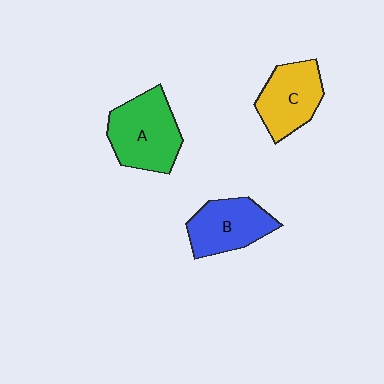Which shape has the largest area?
Shape A (green).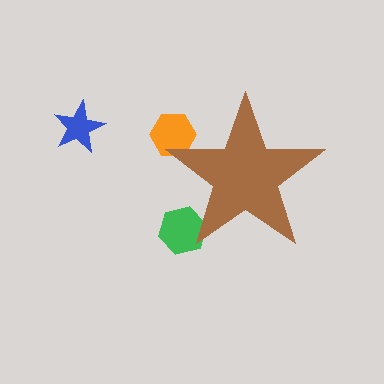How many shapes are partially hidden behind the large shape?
2 shapes are partially hidden.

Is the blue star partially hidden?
No, the blue star is fully visible.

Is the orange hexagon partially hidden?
Yes, the orange hexagon is partially hidden behind the brown star.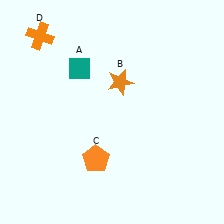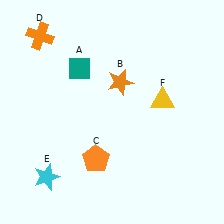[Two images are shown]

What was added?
A cyan star (E), a yellow triangle (F) were added in Image 2.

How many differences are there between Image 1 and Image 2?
There are 2 differences between the two images.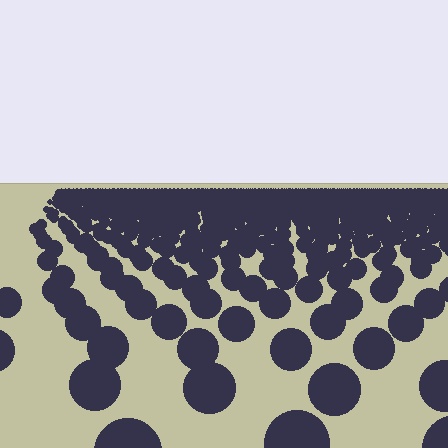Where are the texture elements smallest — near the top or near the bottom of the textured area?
Near the top.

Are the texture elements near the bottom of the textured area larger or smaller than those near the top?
Larger. Near the bottom, elements are closer to the viewer and appear at a bigger on-screen size.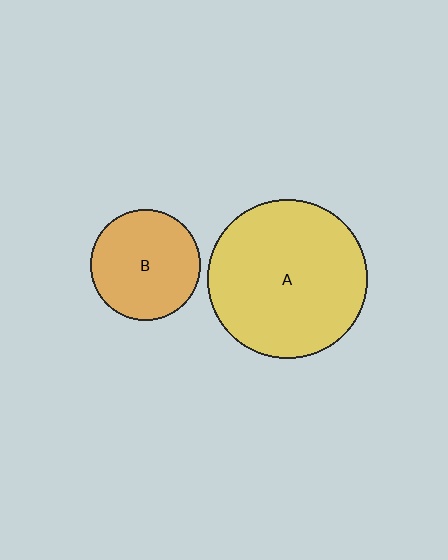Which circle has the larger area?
Circle A (yellow).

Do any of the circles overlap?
No, none of the circles overlap.